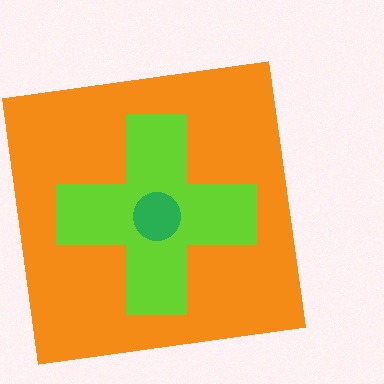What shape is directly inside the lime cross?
The green circle.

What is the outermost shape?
The orange square.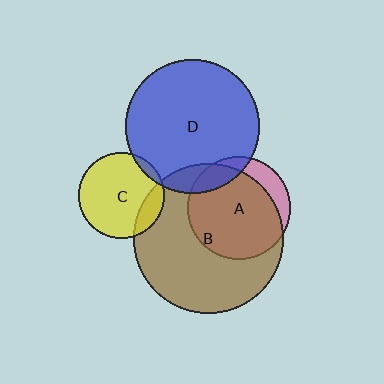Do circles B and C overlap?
Yes.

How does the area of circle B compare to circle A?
Approximately 2.1 times.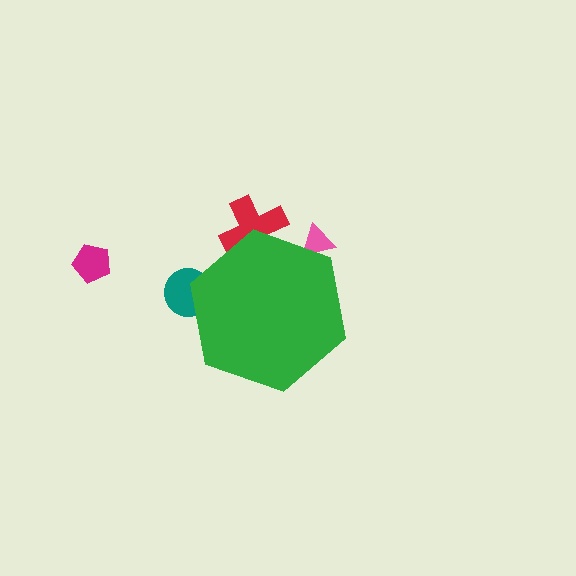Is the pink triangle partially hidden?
Yes, the pink triangle is partially hidden behind the green hexagon.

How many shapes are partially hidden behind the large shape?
3 shapes are partially hidden.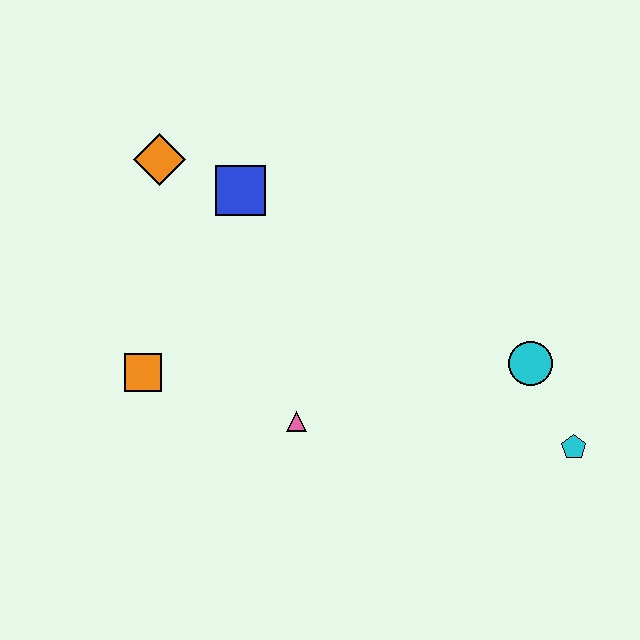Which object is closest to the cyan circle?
The cyan pentagon is closest to the cyan circle.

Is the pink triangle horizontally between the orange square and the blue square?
No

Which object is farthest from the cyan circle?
The orange diamond is farthest from the cyan circle.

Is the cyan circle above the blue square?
No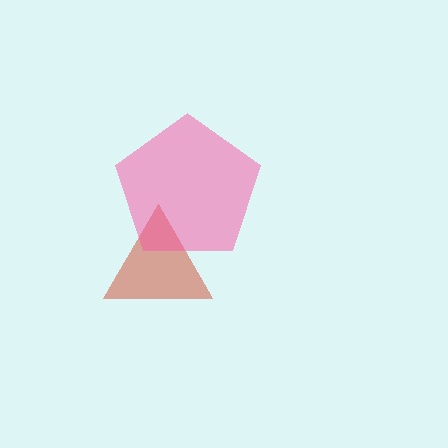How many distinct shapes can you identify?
There are 2 distinct shapes: a red triangle, a pink pentagon.